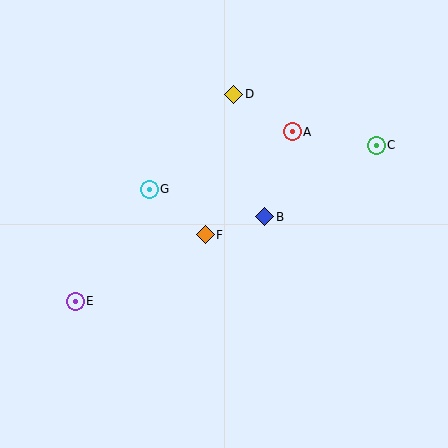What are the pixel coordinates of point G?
Point G is at (149, 189).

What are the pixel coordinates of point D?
Point D is at (234, 94).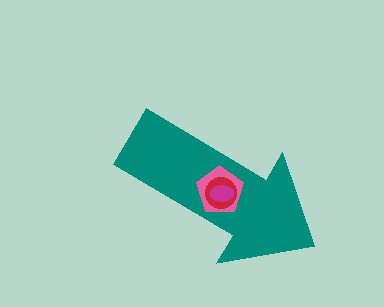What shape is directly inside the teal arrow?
The pink pentagon.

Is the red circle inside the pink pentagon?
Yes.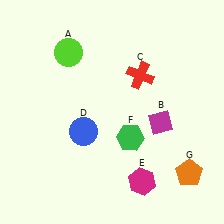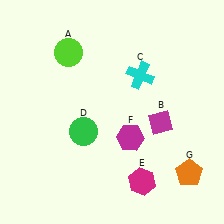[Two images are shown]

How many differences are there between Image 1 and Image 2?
There are 3 differences between the two images.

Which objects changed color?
C changed from red to cyan. D changed from blue to green. F changed from green to magenta.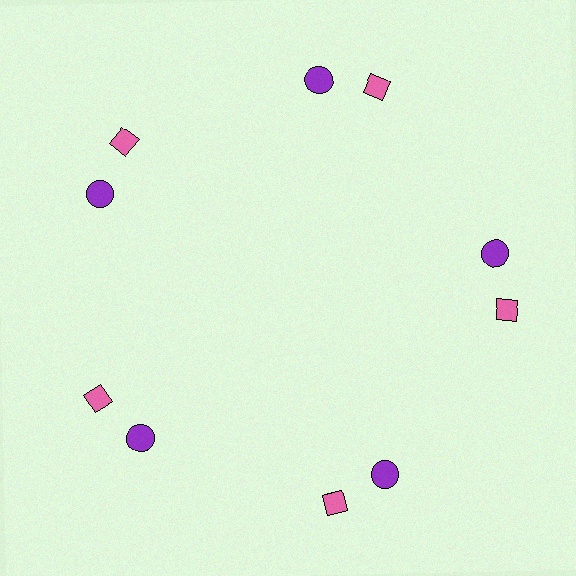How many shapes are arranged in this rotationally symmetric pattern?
There are 10 shapes, arranged in 5 groups of 2.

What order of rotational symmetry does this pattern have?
This pattern has 5-fold rotational symmetry.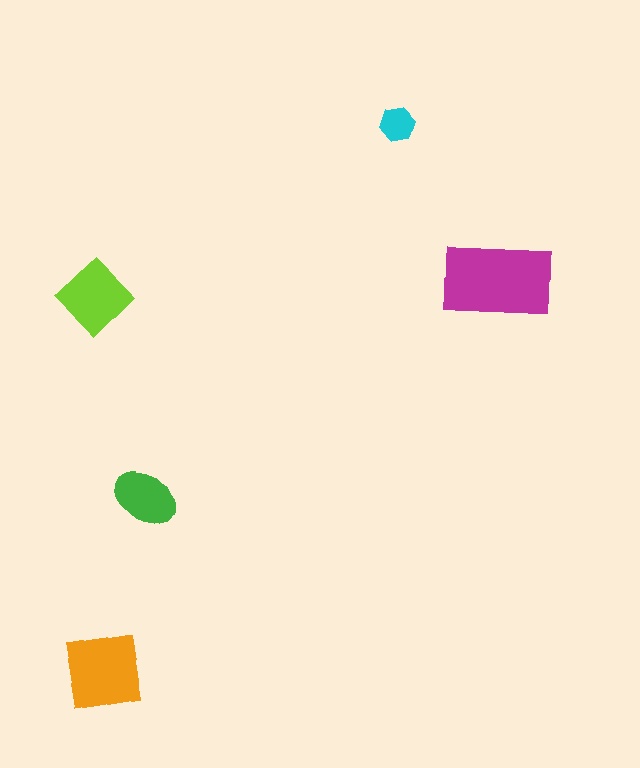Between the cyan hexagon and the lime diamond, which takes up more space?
The lime diamond.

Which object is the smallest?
The cyan hexagon.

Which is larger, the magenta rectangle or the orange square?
The magenta rectangle.